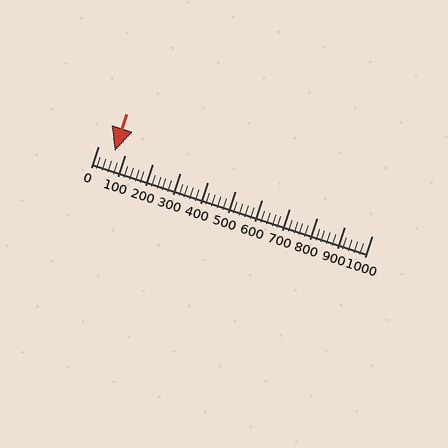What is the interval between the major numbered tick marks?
The major tick marks are spaced 100 units apart.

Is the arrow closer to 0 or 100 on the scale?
The arrow is closer to 100.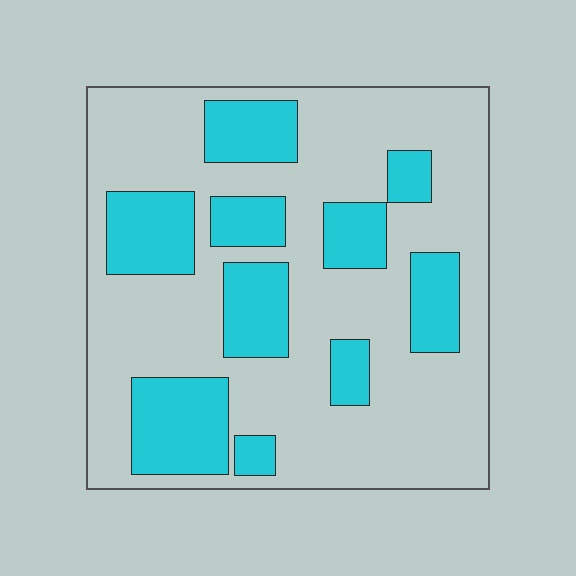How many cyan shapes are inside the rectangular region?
10.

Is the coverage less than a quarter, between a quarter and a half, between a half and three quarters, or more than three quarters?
Between a quarter and a half.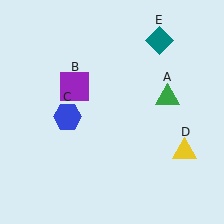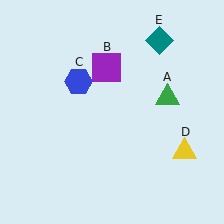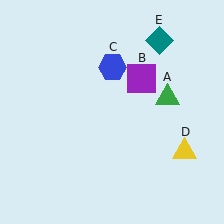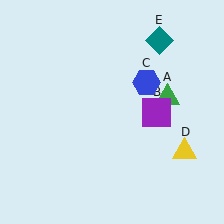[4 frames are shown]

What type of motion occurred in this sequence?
The purple square (object B), blue hexagon (object C) rotated clockwise around the center of the scene.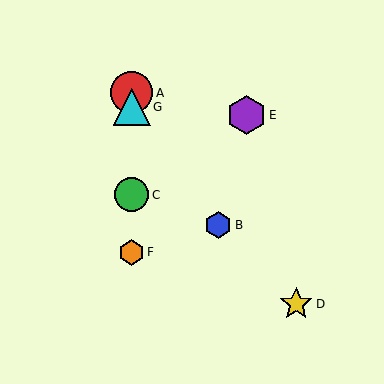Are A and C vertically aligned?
Yes, both are at x≈132.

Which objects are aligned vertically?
Objects A, C, F, G are aligned vertically.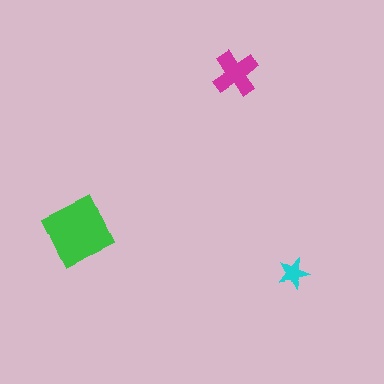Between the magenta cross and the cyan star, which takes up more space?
The magenta cross.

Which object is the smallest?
The cyan star.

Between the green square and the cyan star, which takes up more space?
The green square.